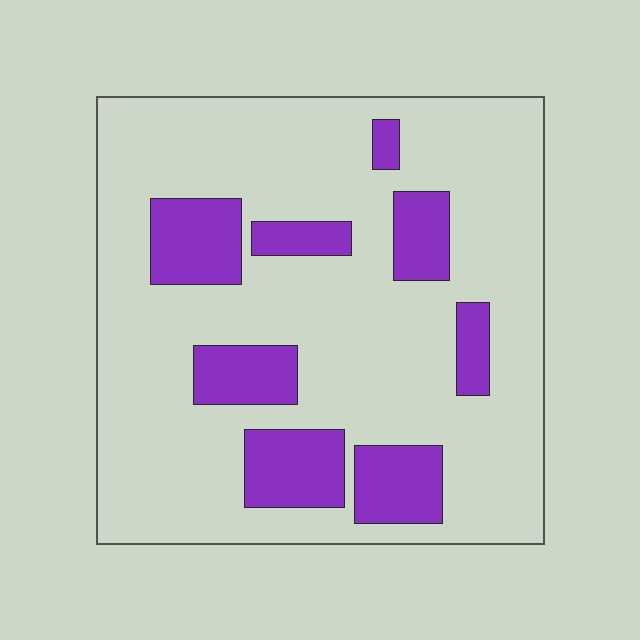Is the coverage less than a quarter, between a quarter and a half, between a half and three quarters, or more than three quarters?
Less than a quarter.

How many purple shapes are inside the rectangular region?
8.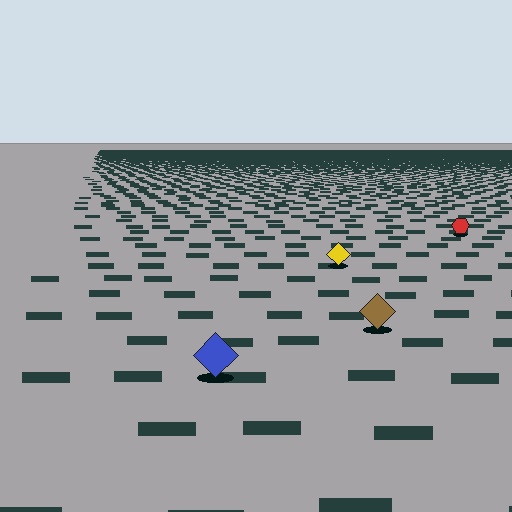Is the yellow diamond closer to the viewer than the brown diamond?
No. The brown diamond is closer — you can tell from the texture gradient: the ground texture is coarser near it.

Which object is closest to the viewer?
The blue diamond is closest. The texture marks near it are larger and more spread out.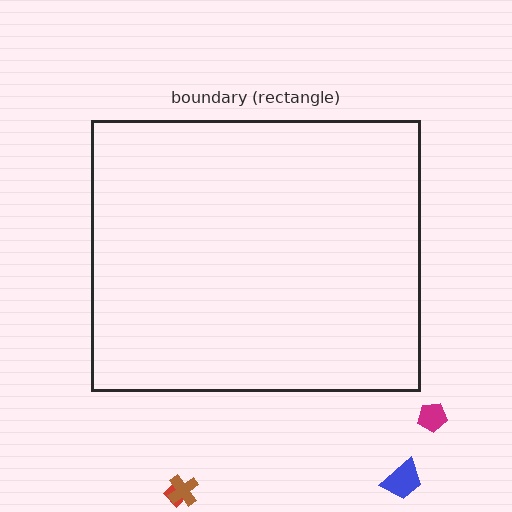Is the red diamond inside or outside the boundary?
Outside.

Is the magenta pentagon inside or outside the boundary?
Outside.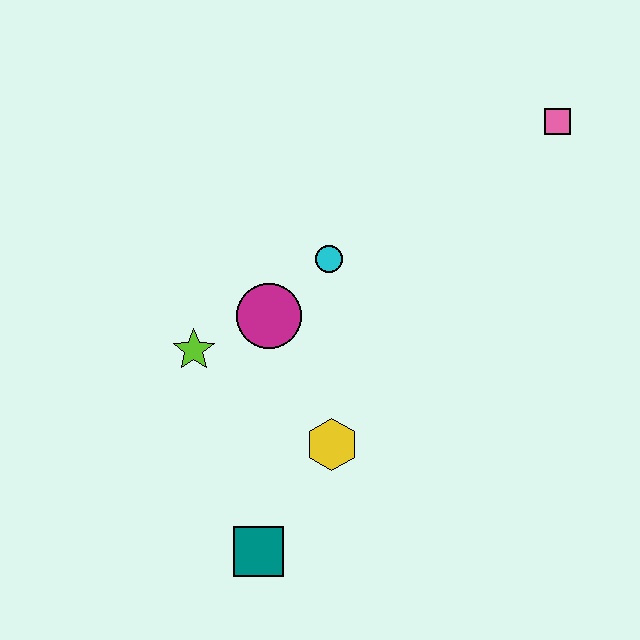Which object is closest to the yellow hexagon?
The teal square is closest to the yellow hexagon.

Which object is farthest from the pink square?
The teal square is farthest from the pink square.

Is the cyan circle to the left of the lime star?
No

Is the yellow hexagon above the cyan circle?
No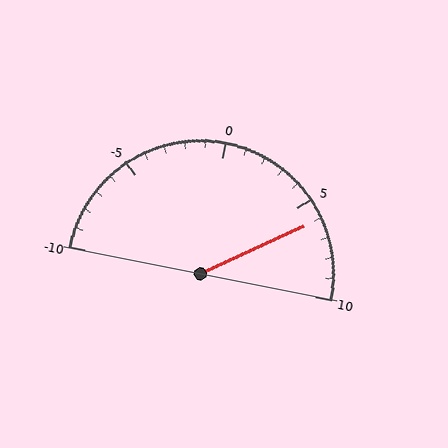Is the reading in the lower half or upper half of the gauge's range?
The reading is in the upper half of the range (-10 to 10).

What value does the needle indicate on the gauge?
The needle indicates approximately 6.